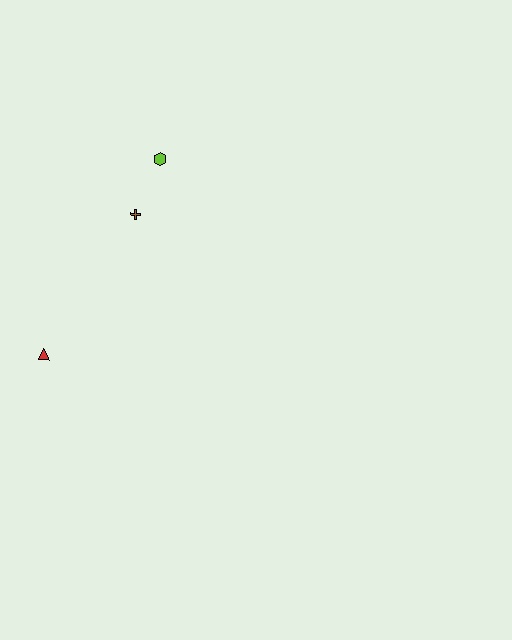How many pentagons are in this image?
There are no pentagons.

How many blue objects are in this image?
There are no blue objects.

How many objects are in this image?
There are 3 objects.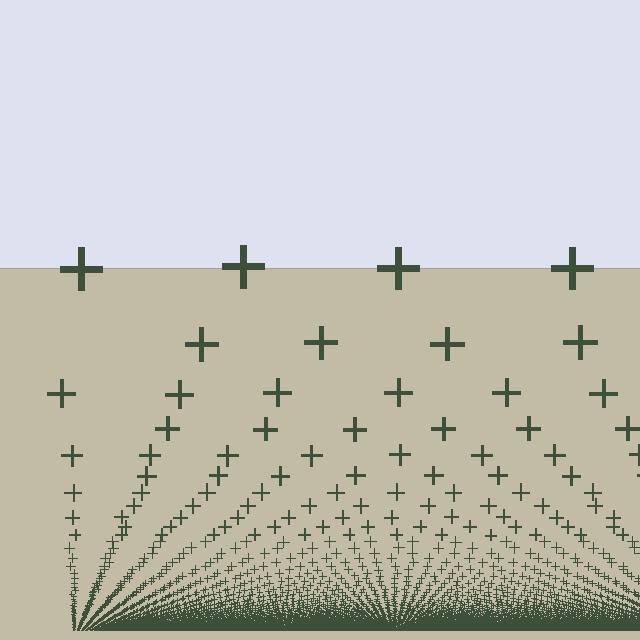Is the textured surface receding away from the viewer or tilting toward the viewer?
The surface appears to tilt toward the viewer. Texture elements get larger and sparser toward the top.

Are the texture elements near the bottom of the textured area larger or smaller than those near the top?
Smaller. The gradient is inverted — elements near the bottom are smaller and denser.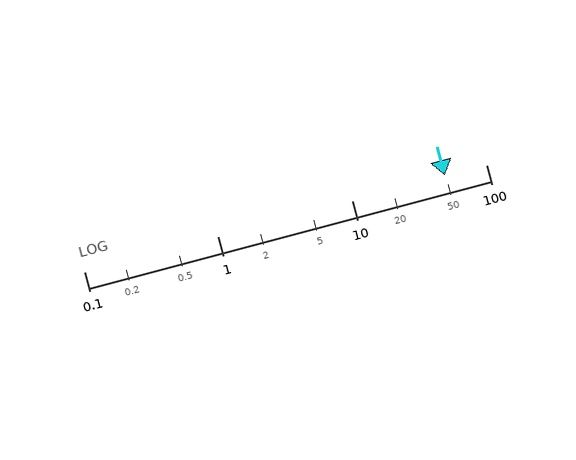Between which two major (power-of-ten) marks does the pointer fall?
The pointer is between 10 and 100.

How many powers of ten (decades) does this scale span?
The scale spans 3 decades, from 0.1 to 100.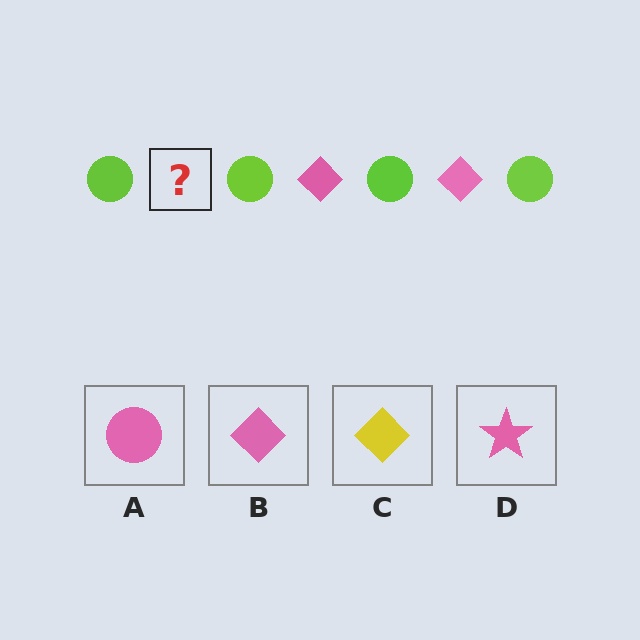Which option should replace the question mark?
Option B.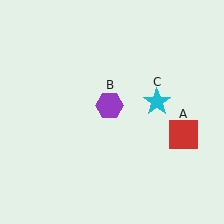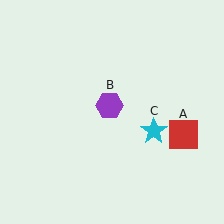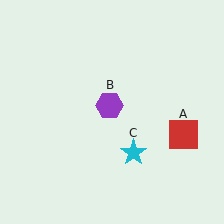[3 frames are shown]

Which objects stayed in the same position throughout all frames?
Red square (object A) and purple hexagon (object B) remained stationary.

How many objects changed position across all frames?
1 object changed position: cyan star (object C).